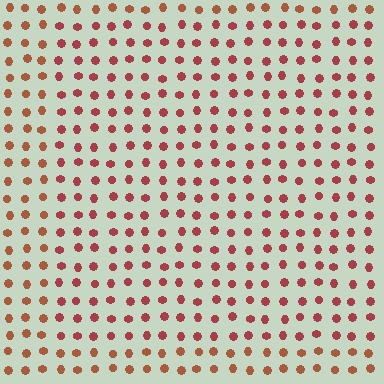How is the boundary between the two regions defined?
The boundary is defined purely by a slight shift in hue (about 23 degrees). Spacing, size, and orientation are identical on both sides.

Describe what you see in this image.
The image is filled with small brown elements in a uniform arrangement. A rectangle-shaped region is visible where the elements are tinted to a slightly different hue, forming a subtle color boundary.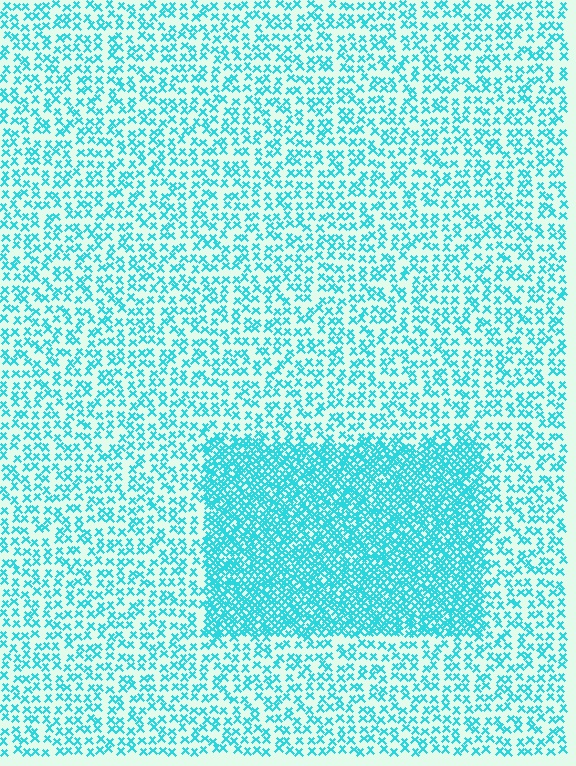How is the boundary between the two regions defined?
The boundary is defined by a change in element density (approximately 2.5x ratio). All elements are the same color, size, and shape.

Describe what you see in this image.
The image contains small cyan elements arranged at two different densities. A rectangle-shaped region is visible where the elements are more densely packed than the surrounding area.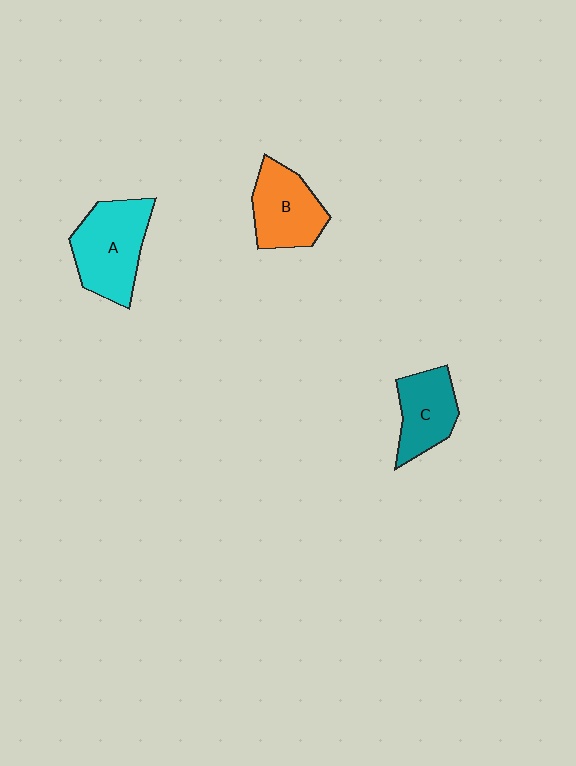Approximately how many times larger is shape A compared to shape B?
Approximately 1.2 times.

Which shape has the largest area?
Shape A (cyan).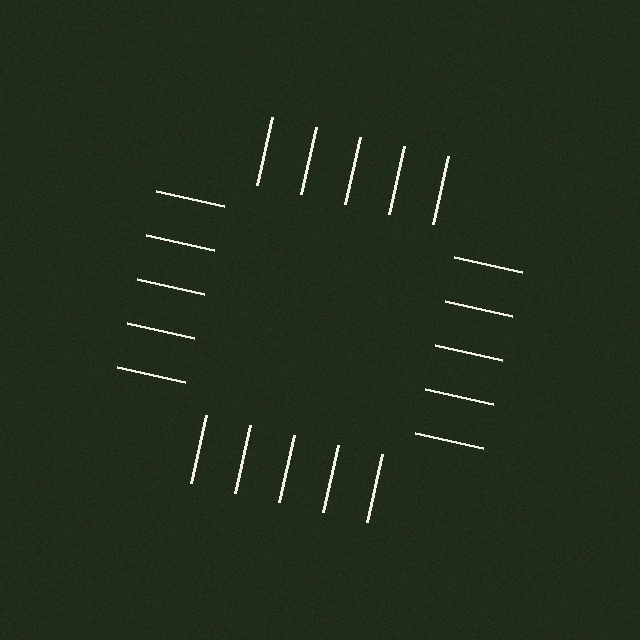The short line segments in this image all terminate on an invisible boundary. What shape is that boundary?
An illusory square — the line segments terminate on its edges but no continuous stroke is drawn.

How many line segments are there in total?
20 — 5 along each of the 4 edges.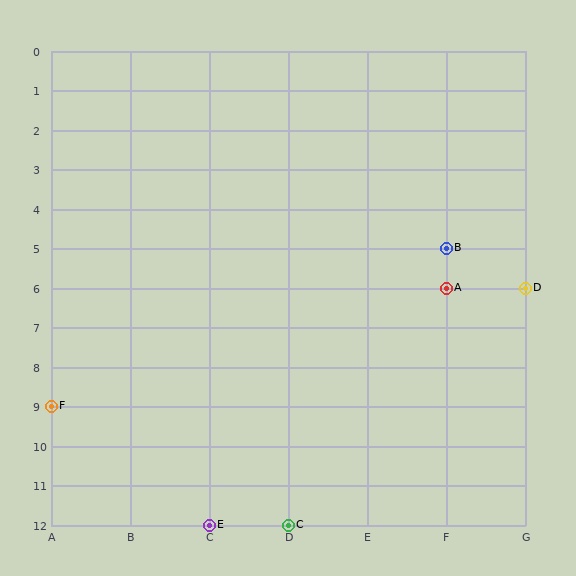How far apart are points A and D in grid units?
Points A and D are 1 column apart.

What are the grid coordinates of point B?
Point B is at grid coordinates (F, 5).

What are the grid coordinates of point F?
Point F is at grid coordinates (A, 9).